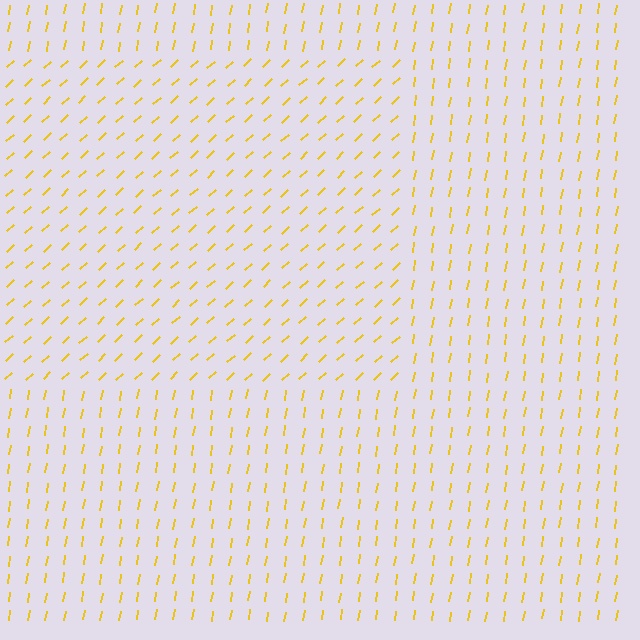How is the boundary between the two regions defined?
The boundary is defined purely by a change in line orientation (approximately 39 degrees difference). All lines are the same color and thickness.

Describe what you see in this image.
The image is filled with small yellow line segments. A rectangle region in the image has lines oriented differently from the surrounding lines, creating a visible texture boundary.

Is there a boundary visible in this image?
Yes, there is a texture boundary formed by a change in line orientation.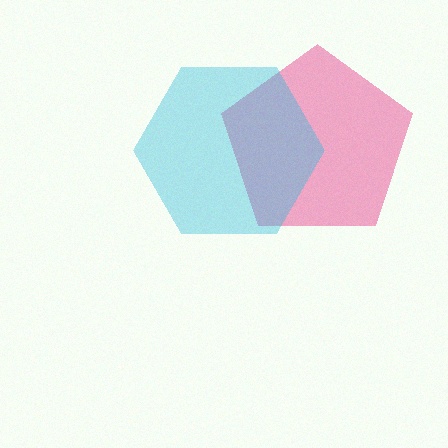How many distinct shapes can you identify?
There are 2 distinct shapes: a pink pentagon, a cyan hexagon.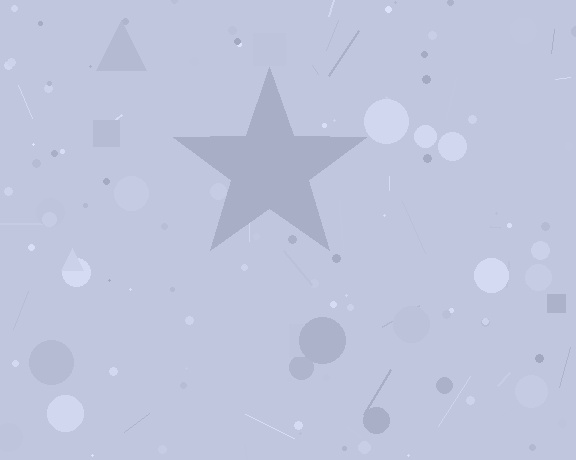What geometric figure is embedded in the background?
A star is embedded in the background.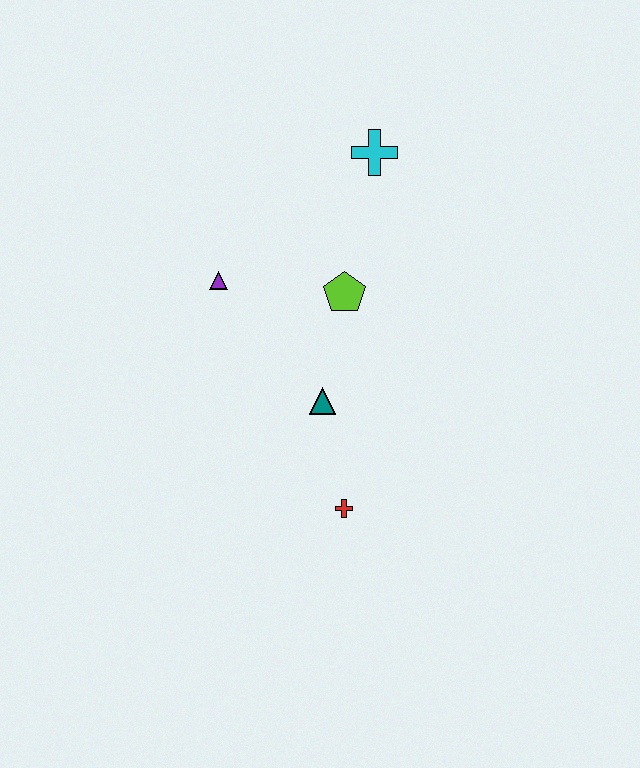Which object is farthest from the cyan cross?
The red cross is farthest from the cyan cross.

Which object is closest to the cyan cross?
The lime pentagon is closest to the cyan cross.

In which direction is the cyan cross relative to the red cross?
The cyan cross is above the red cross.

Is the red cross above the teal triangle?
No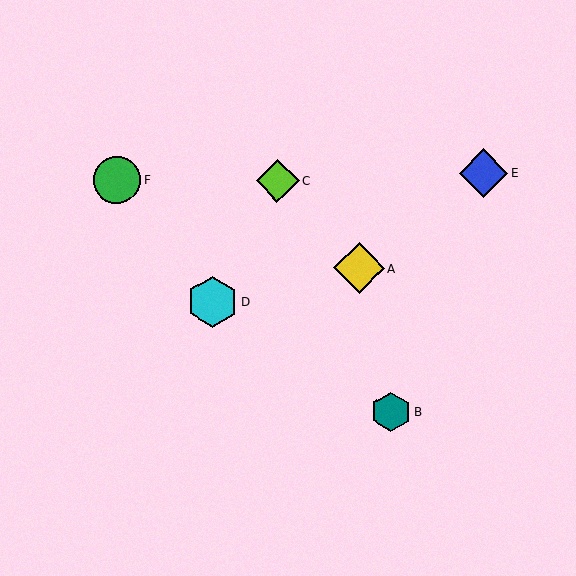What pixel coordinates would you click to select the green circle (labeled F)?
Click at (117, 180) to select the green circle F.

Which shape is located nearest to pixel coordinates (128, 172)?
The green circle (labeled F) at (117, 180) is nearest to that location.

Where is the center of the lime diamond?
The center of the lime diamond is at (278, 181).